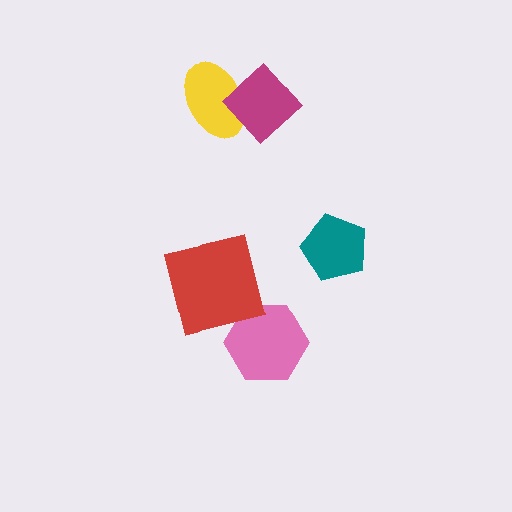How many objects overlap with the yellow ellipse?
1 object overlaps with the yellow ellipse.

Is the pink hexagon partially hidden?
No, no other shape covers it.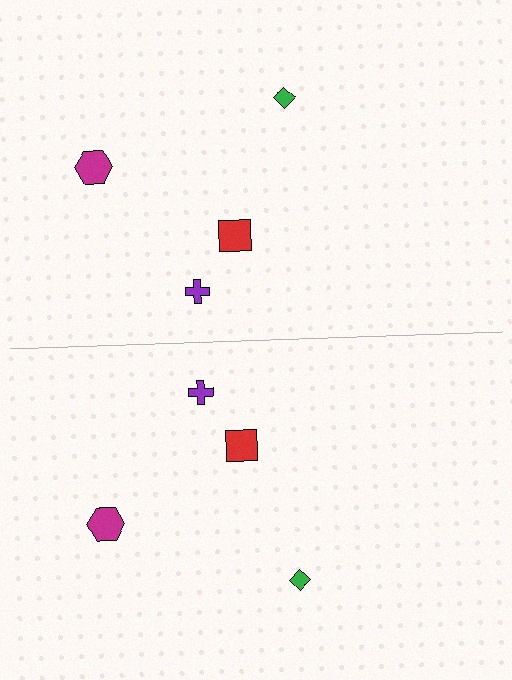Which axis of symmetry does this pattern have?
The pattern has a horizontal axis of symmetry running through the center of the image.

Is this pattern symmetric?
Yes, this pattern has bilateral (reflection) symmetry.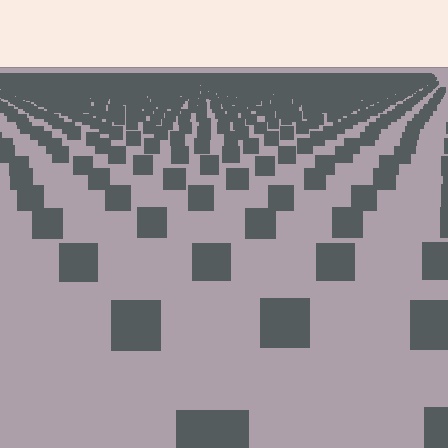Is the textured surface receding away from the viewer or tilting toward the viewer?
The surface is receding away from the viewer. Texture elements get smaller and denser toward the top.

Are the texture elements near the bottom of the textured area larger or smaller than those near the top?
Larger. Near the bottom, elements are closer to the viewer and appear at a bigger on-screen size.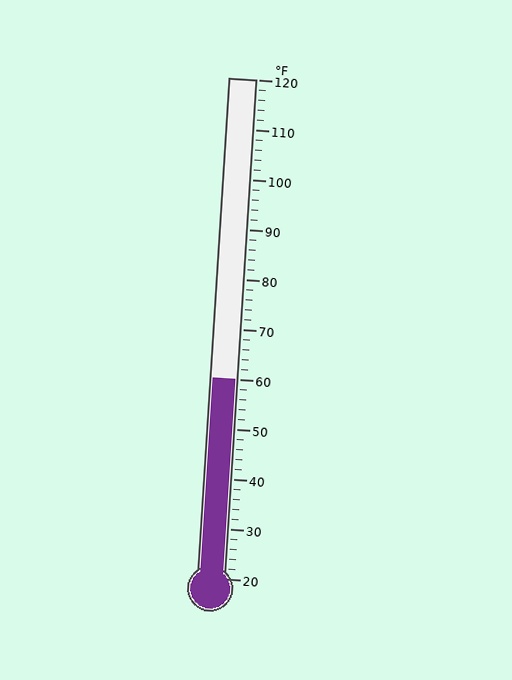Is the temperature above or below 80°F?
The temperature is below 80°F.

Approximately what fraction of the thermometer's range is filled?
The thermometer is filled to approximately 40% of its range.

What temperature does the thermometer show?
The thermometer shows approximately 60°F.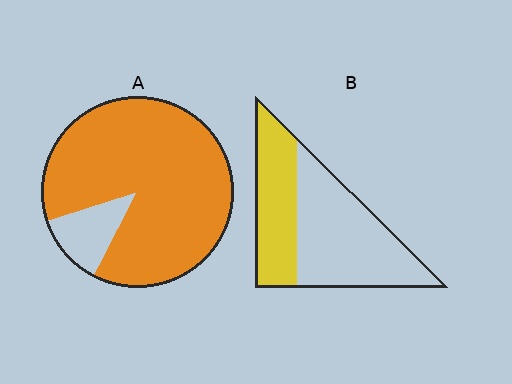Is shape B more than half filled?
No.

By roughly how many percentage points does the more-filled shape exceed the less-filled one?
By roughly 50 percentage points (A over B).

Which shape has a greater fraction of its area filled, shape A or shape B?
Shape A.